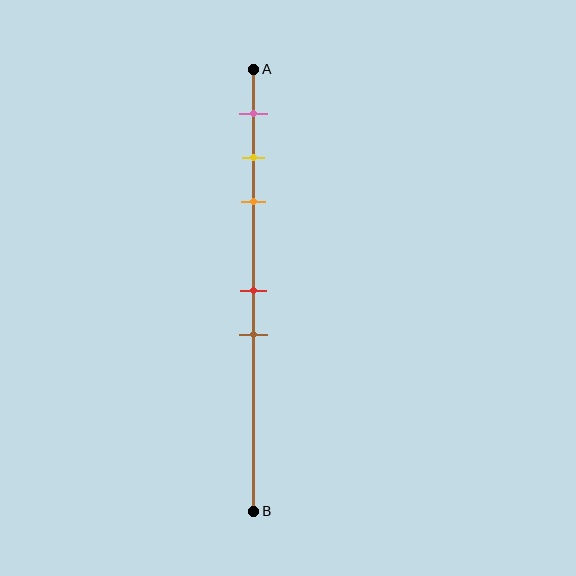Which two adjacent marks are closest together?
The yellow and orange marks are the closest adjacent pair.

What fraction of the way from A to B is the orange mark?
The orange mark is approximately 30% (0.3) of the way from A to B.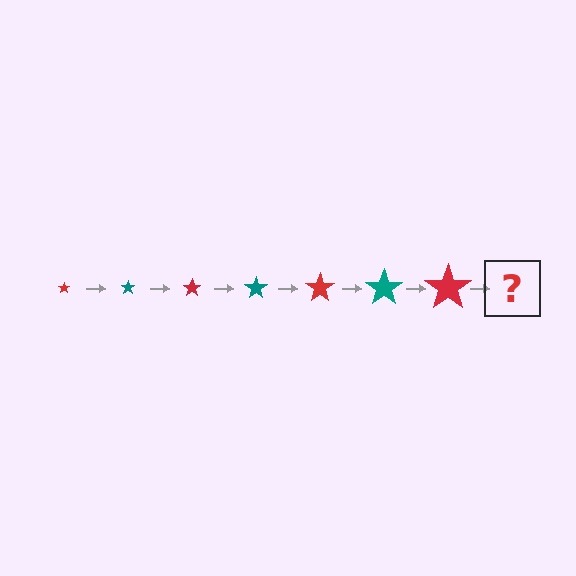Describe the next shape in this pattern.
It should be a teal star, larger than the previous one.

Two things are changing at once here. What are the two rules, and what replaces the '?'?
The two rules are that the star grows larger each step and the color cycles through red and teal. The '?' should be a teal star, larger than the previous one.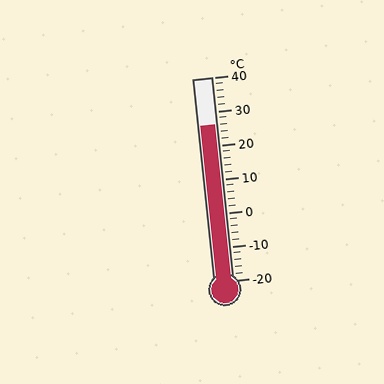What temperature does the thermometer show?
The thermometer shows approximately 26°C.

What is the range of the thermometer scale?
The thermometer scale ranges from -20°C to 40°C.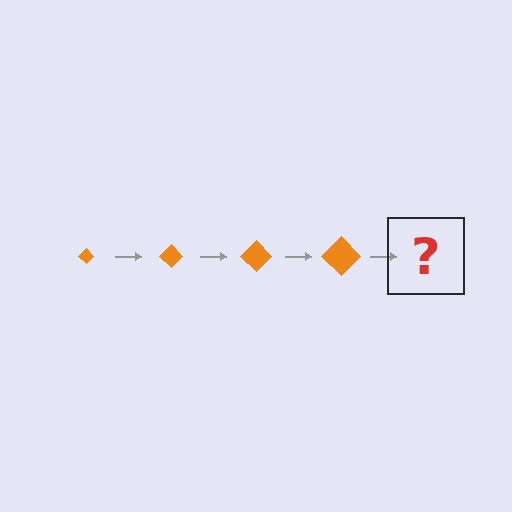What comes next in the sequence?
The next element should be an orange diamond, larger than the previous one.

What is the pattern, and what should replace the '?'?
The pattern is that the diamond gets progressively larger each step. The '?' should be an orange diamond, larger than the previous one.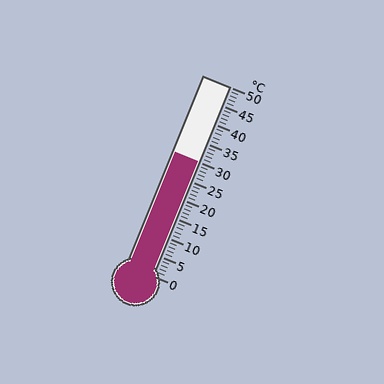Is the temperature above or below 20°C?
The temperature is above 20°C.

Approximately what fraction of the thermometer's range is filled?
The thermometer is filled to approximately 60% of its range.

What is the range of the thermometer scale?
The thermometer scale ranges from 0°C to 50°C.